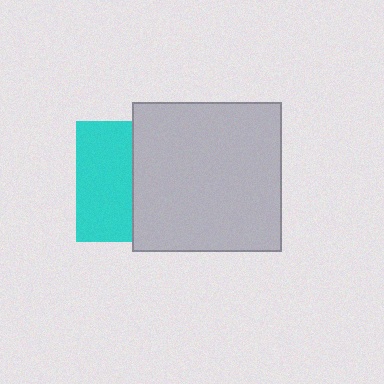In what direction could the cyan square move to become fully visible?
The cyan square could move left. That would shift it out from behind the light gray square entirely.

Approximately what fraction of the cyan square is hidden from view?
Roughly 54% of the cyan square is hidden behind the light gray square.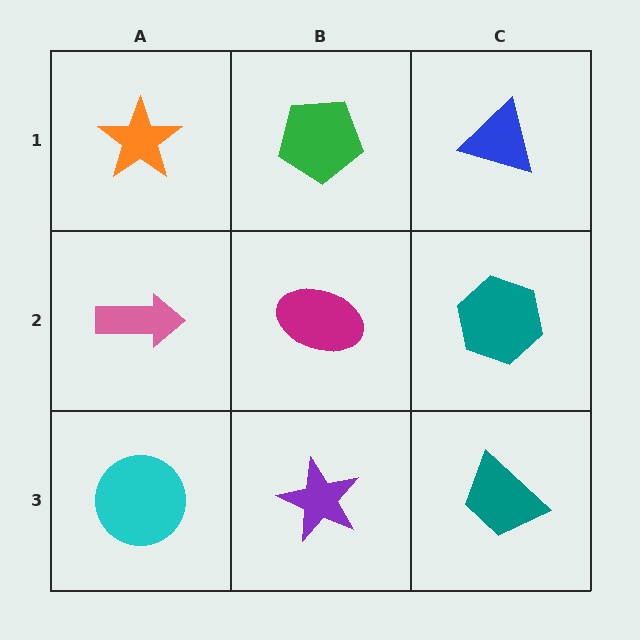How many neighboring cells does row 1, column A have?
2.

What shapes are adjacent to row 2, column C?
A blue triangle (row 1, column C), a teal trapezoid (row 3, column C), a magenta ellipse (row 2, column B).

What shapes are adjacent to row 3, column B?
A magenta ellipse (row 2, column B), a cyan circle (row 3, column A), a teal trapezoid (row 3, column C).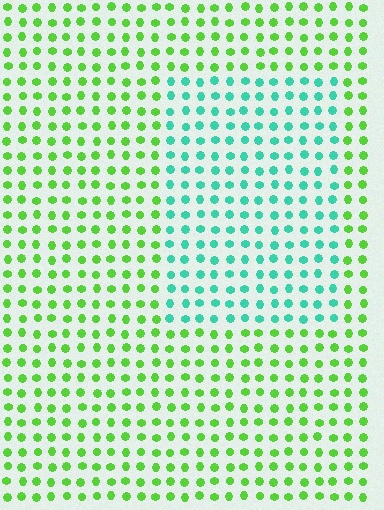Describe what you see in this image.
The image is filled with small lime elements in a uniform arrangement. A rectangle-shaped region is visible where the elements are tinted to a slightly different hue, forming a subtle color boundary.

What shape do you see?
I see a rectangle.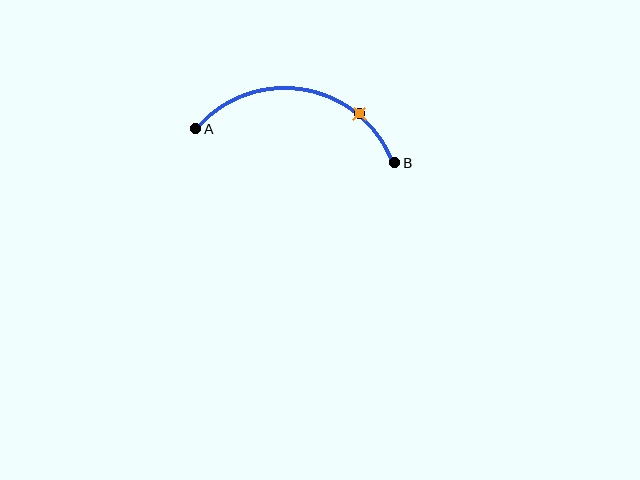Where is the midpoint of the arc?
The arc midpoint is the point on the curve farthest from the straight line joining A and B. It sits above that line.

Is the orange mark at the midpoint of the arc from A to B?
No. The orange mark lies on the arc but is closer to endpoint B. The arc midpoint would be at the point on the curve equidistant along the arc from both A and B.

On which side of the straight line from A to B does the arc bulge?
The arc bulges above the straight line connecting A and B.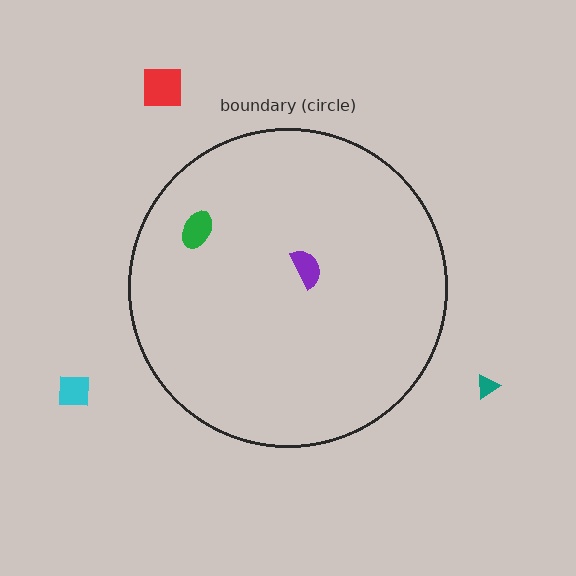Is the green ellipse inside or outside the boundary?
Inside.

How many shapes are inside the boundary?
2 inside, 3 outside.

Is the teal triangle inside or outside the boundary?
Outside.